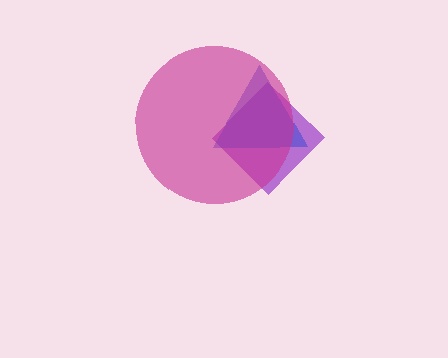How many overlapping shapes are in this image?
There are 3 overlapping shapes in the image.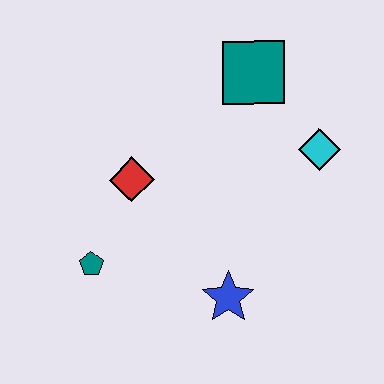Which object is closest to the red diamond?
The teal pentagon is closest to the red diamond.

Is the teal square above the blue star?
Yes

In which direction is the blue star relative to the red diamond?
The blue star is below the red diamond.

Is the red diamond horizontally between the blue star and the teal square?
No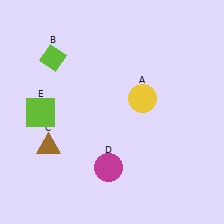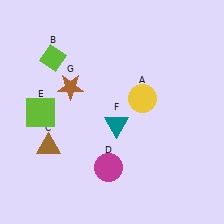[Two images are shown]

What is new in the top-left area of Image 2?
A brown star (G) was added in the top-left area of Image 2.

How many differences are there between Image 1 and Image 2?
There are 2 differences between the two images.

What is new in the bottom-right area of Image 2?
A teal triangle (F) was added in the bottom-right area of Image 2.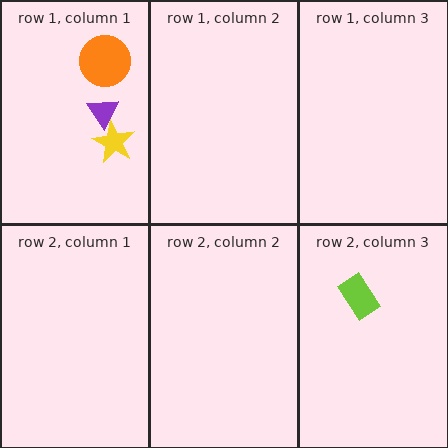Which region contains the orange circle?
The row 1, column 1 region.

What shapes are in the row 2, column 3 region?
The lime rectangle.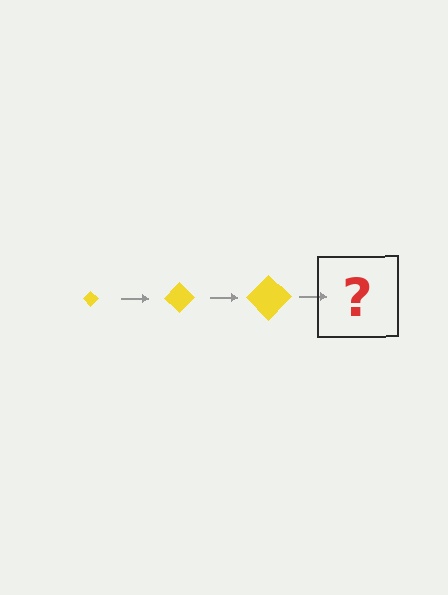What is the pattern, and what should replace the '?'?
The pattern is that the diamond gets progressively larger each step. The '?' should be a yellow diamond, larger than the previous one.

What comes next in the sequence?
The next element should be a yellow diamond, larger than the previous one.